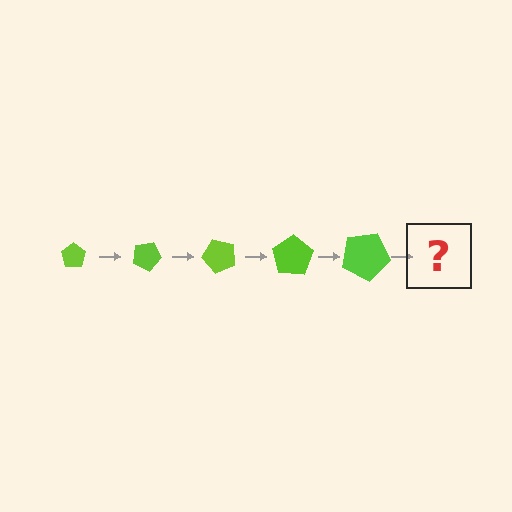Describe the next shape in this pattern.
It should be a pentagon, larger than the previous one and rotated 125 degrees from the start.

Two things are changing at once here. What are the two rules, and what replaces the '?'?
The two rules are that the pentagon grows larger each step and it rotates 25 degrees each step. The '?' should be a pentagon, larger than the previous one and rotated 125 degrees from the start.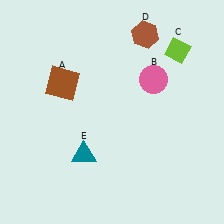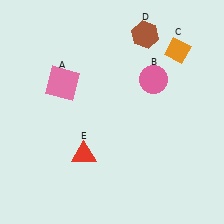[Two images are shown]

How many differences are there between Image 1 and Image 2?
There are 3 differences between the two images.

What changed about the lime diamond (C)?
In Image 1, C is lime. In Image 2, it changed to orange.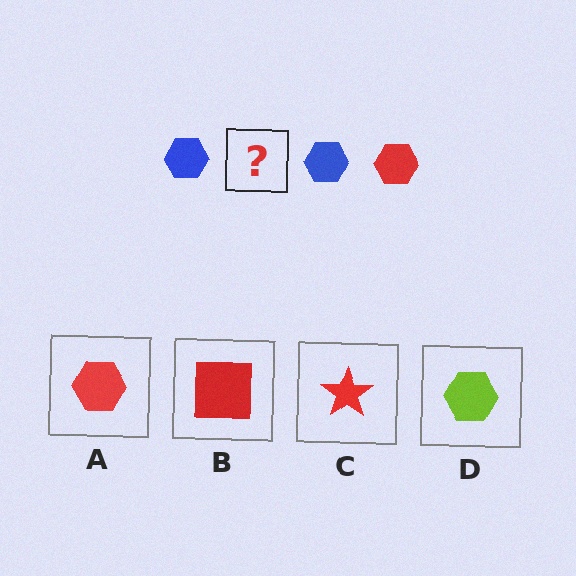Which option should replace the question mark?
Option A.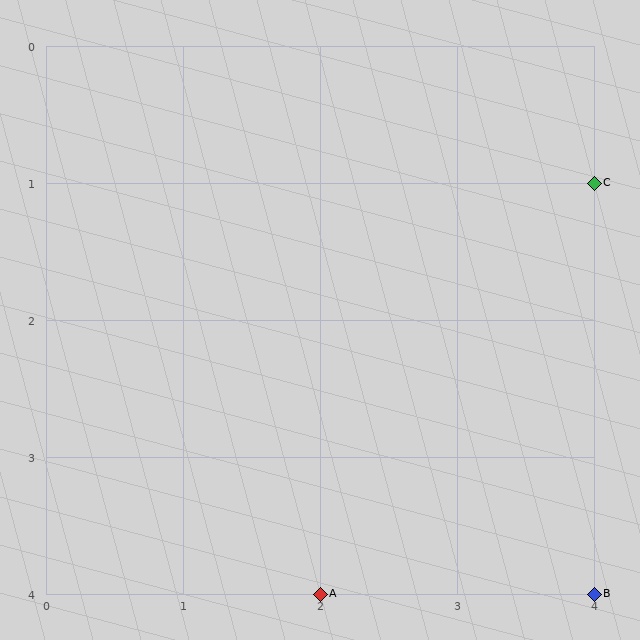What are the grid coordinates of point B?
Point B is at grid coordinates (4, 4).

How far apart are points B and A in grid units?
Points B and A are 2 columns apart.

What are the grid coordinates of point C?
Point C is at grid coordinates (4, 1).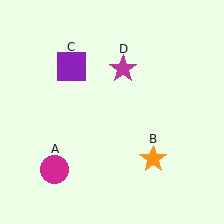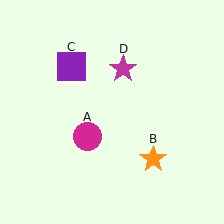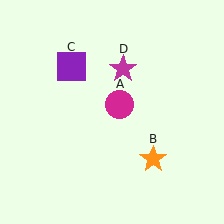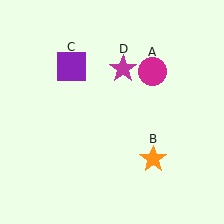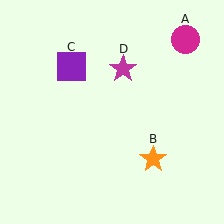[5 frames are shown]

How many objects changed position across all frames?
1 object changed position: magenta circle (object A).